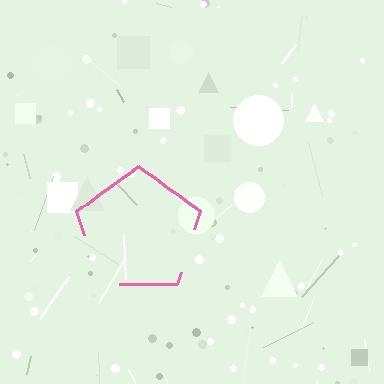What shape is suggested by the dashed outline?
The dashed outline suggests a pentagon.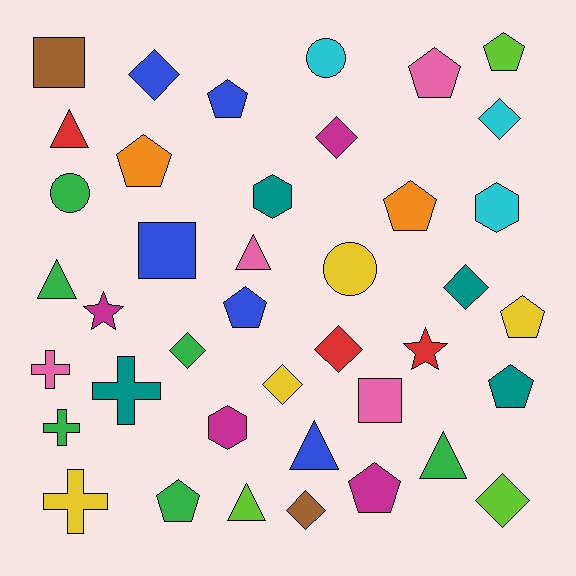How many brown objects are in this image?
There are 2 brown objects.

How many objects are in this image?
There are 40 objects.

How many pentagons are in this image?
There are 10 pentagons.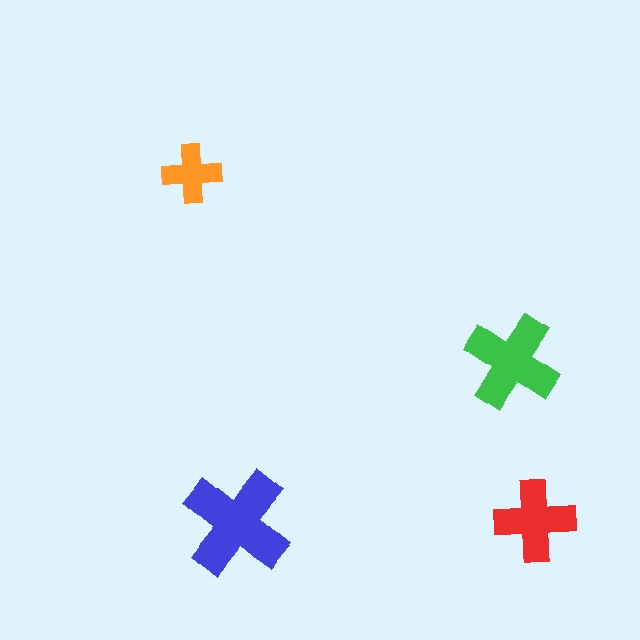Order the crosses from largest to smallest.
the blue one, the green one, the red one, the orange one.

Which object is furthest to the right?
The red cross is rightmost.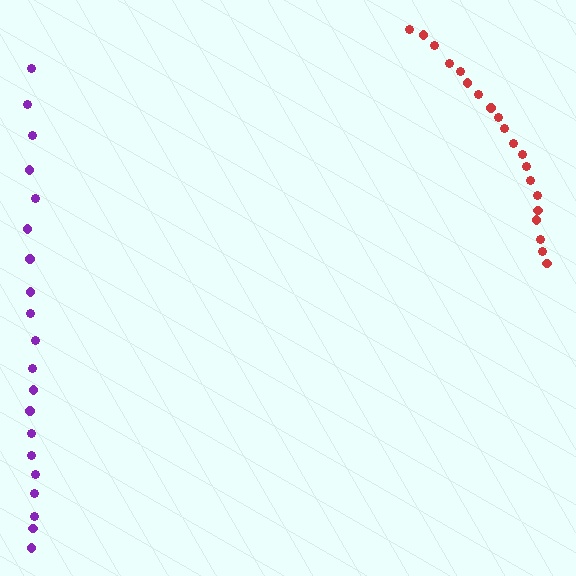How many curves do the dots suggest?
There are 2 distinct paths.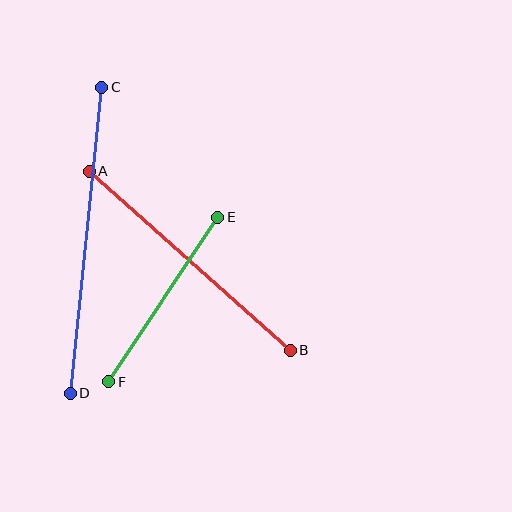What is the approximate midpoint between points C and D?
The midpoint is at approximately (86, 240) pixels.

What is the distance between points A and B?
The distance is approximately 269 pixels.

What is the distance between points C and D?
The distance is approximately 307 pixels.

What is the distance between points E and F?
The distance is approximately 197 pixels.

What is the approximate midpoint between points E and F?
The midpoint is at approximately (163, 299) pixels.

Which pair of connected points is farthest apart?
Points C and D are farthest apart.